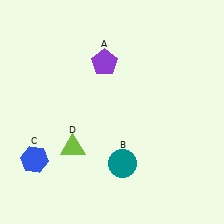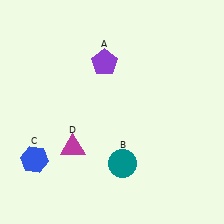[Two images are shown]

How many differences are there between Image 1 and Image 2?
There is 1 difference between the two images.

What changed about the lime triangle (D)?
In Image 1, D is lime. In Image 2, it changed to magenta.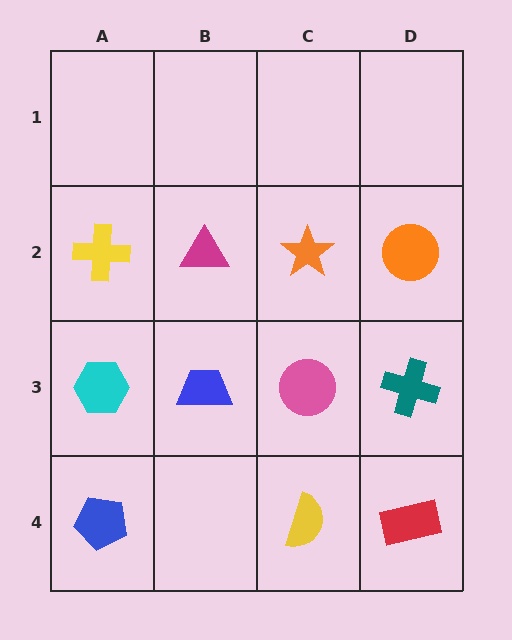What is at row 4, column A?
A blue pentagon.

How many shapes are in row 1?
0 shapes.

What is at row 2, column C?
An orange star.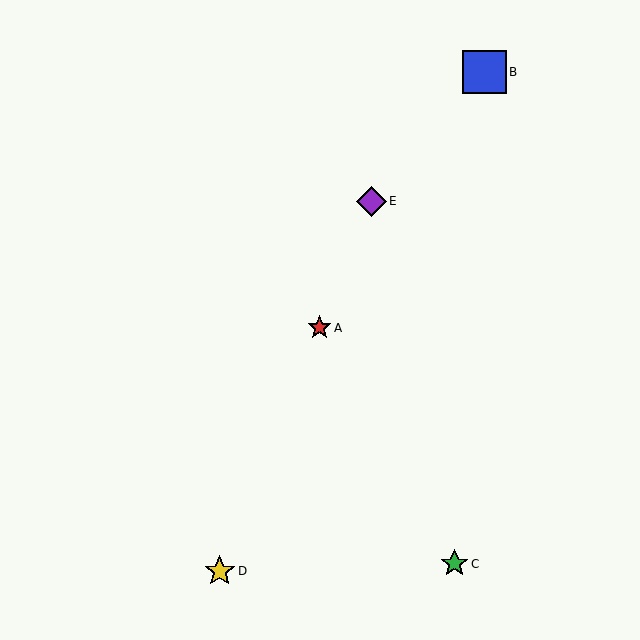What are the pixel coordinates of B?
Object B is at (485, 72).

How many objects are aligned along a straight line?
3 objects (A, D, E) are aligned along a straight line.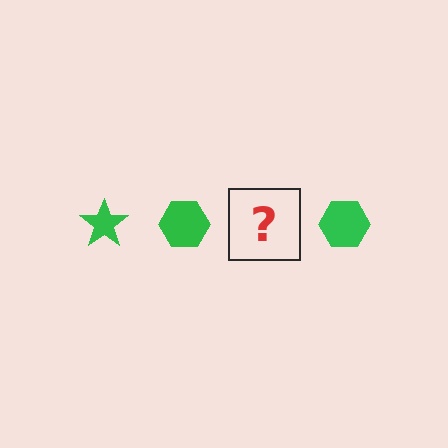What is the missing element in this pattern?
The missing element is a green star.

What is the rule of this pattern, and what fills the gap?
The rule is that the pattern cycles through star, hexagon shapes in green. The gap should be filled with a green star.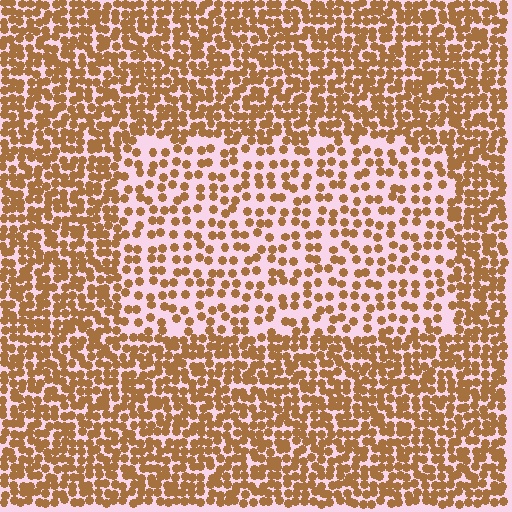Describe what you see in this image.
The image contains small brown elements arranged at two different densities. A rectangle-shaped region is visible where the elements are less densely packed than the surrounding area.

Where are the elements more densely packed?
The elements are more densely packed outside the rectangle boundary.